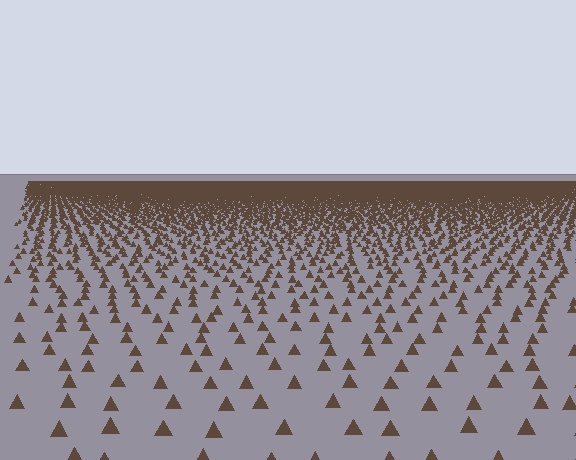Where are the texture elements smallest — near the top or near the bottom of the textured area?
Near the top.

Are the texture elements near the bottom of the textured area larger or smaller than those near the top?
Larger. Near the bottom, elements are closer to the viewer and appear at a bigger on-screen size.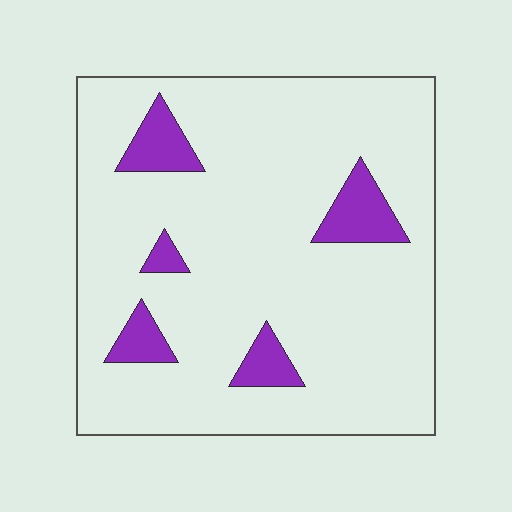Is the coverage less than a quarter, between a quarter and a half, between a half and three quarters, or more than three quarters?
Less than a quarter.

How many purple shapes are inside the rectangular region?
5.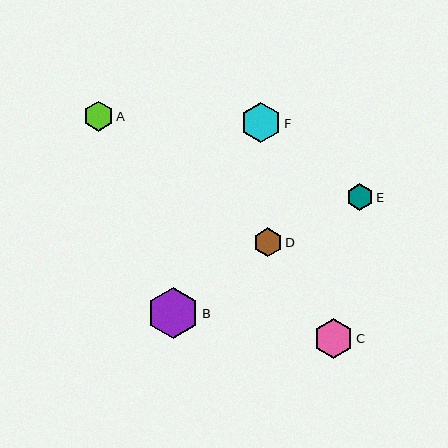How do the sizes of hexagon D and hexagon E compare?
Hexagon D and hexagon E are approximately the same size.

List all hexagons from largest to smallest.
From largest to smallest: B, C, F, A, D, E.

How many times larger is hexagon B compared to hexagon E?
Hexagon B is approximately 1.9 times the size of hexagon E.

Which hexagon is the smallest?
Hexagon E is the smallest with a size of approximately 27 pixels.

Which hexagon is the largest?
Hexagon B is the largest with a size of approximately 51 pixels.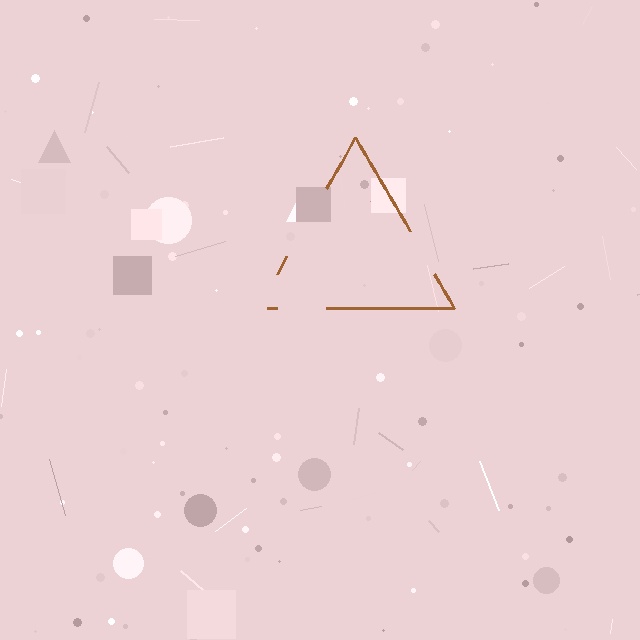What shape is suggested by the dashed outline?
The dashed outline suggests a triangle.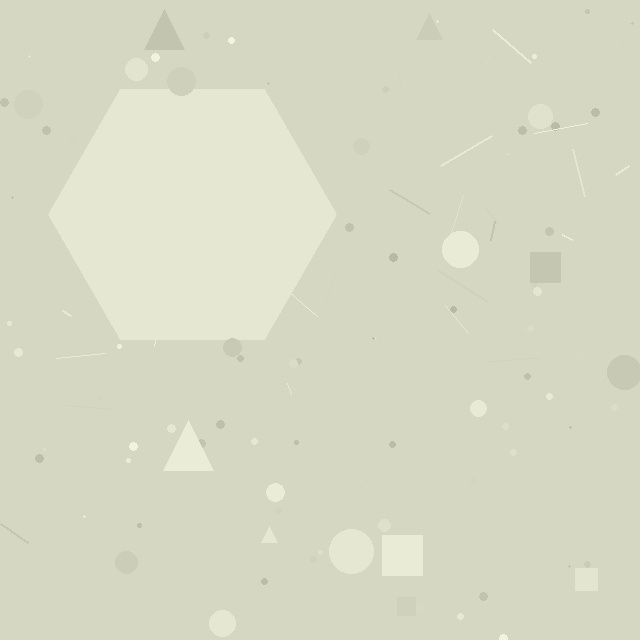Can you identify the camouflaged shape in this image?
The camouflaged shape is a hexagon.